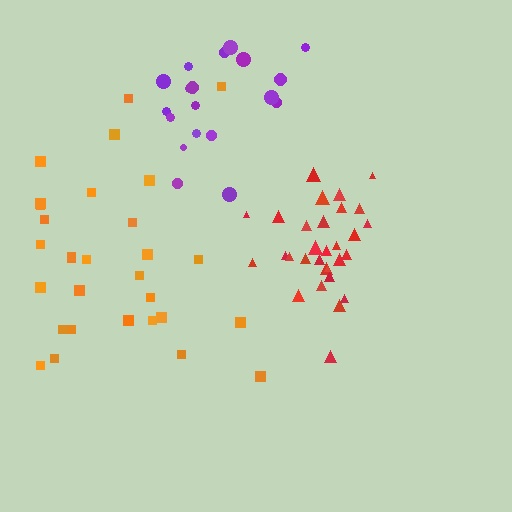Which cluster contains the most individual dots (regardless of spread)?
Red (30).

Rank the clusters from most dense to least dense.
red, purple, orange.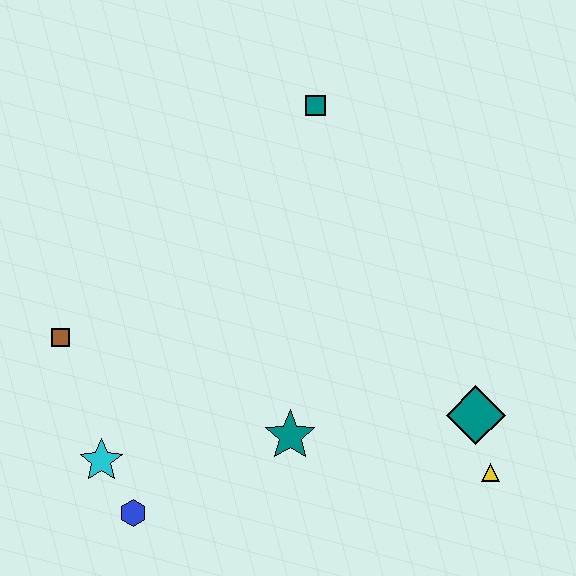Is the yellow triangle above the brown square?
No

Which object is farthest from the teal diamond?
The brown square is farthest from the teal diamond.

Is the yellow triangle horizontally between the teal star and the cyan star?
No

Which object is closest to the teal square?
The teal star is closest to the teal square.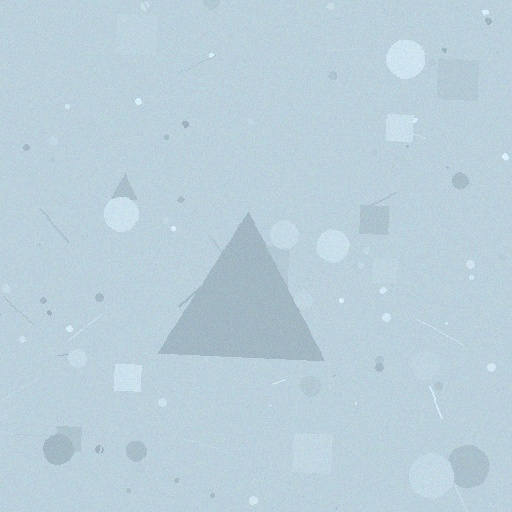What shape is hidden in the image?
A triangle is hidden in the image.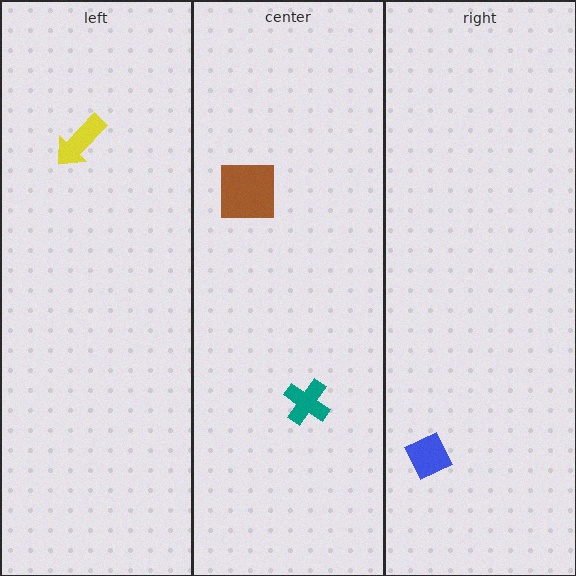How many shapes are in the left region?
1.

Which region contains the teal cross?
The center region.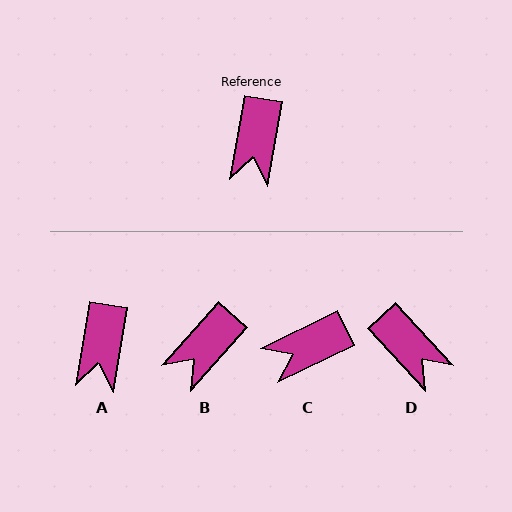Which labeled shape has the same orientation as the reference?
A.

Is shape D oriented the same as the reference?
No, it is off by about 52 degrees.